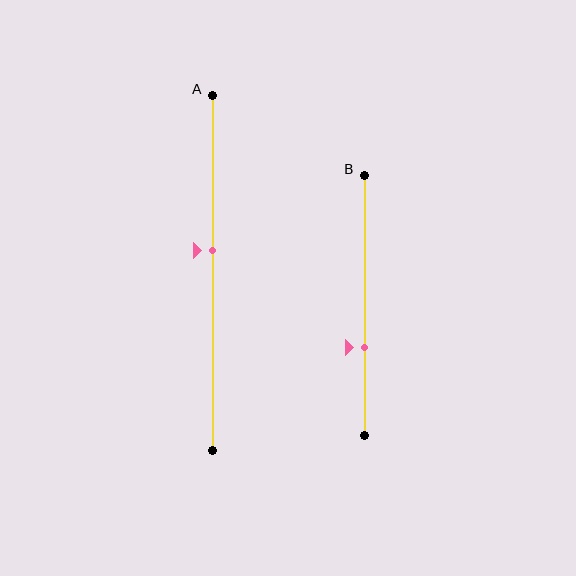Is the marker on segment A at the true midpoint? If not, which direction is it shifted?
No, the marker on segment A is shifted upward by about 6% of the segment length.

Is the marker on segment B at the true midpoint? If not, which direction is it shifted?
No, the marker on segment B is shifted downward by about 16% of the segment length.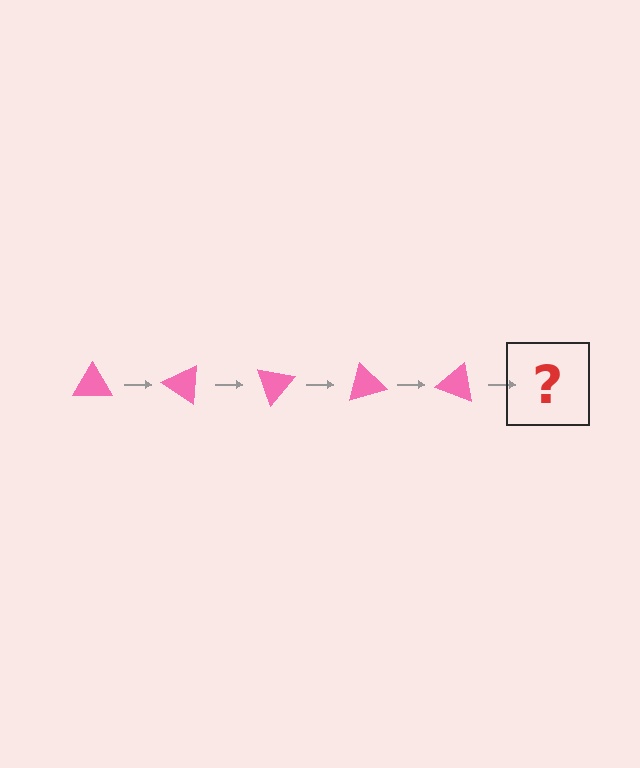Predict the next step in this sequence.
The next step is a pink triangle rotated 175 degrees.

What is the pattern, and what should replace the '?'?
The pattern is that the triangle rotates 35 degrees each step. The '?' should be a pink triangle rotated 175 degrees.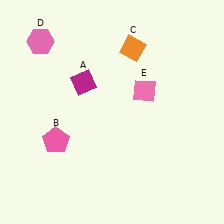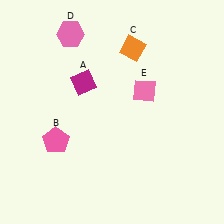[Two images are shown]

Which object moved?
The pink hexagon (D) moved right.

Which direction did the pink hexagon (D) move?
The pink hexagon (D) moved right.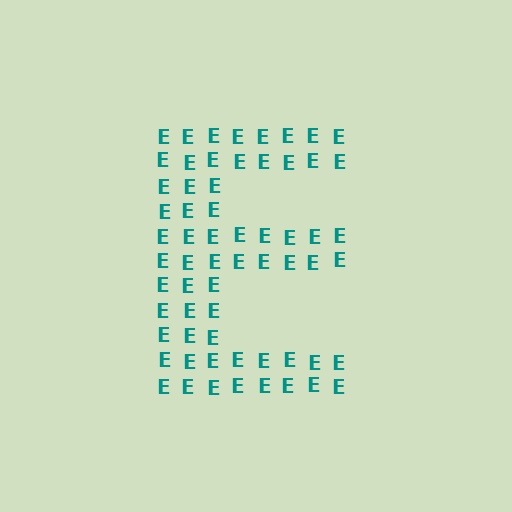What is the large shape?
The large shape is the letter E.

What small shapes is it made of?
It is made of small letter E's.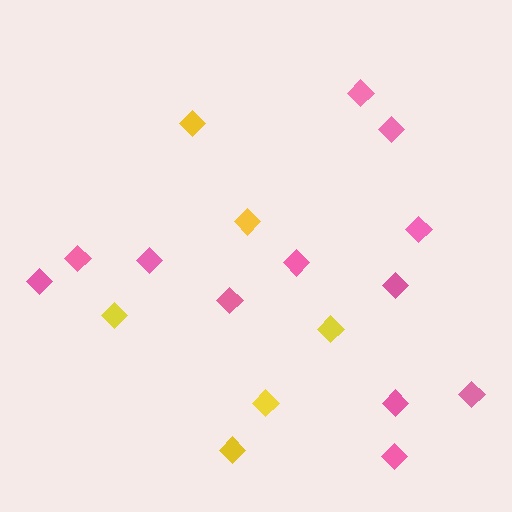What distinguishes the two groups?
There are 2 groups: one group of yellow diamonds (6) and one group of pink diamonds (12).